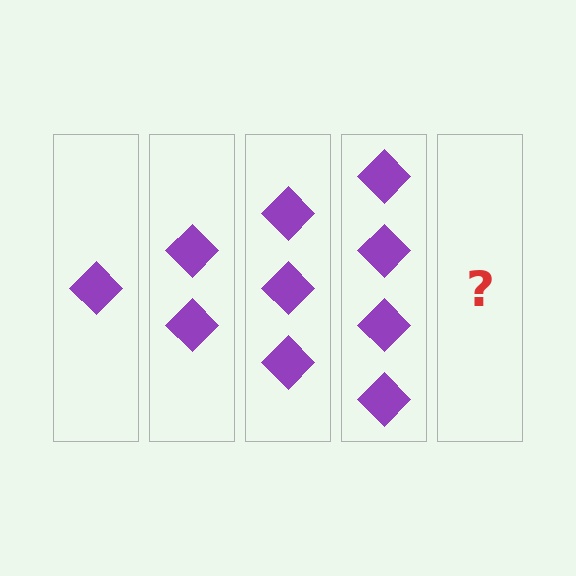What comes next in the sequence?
The next element should be 5 diamonds.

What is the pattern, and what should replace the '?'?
The pattern is that each step adds one more diamond. The '?' should be 5 diamonds.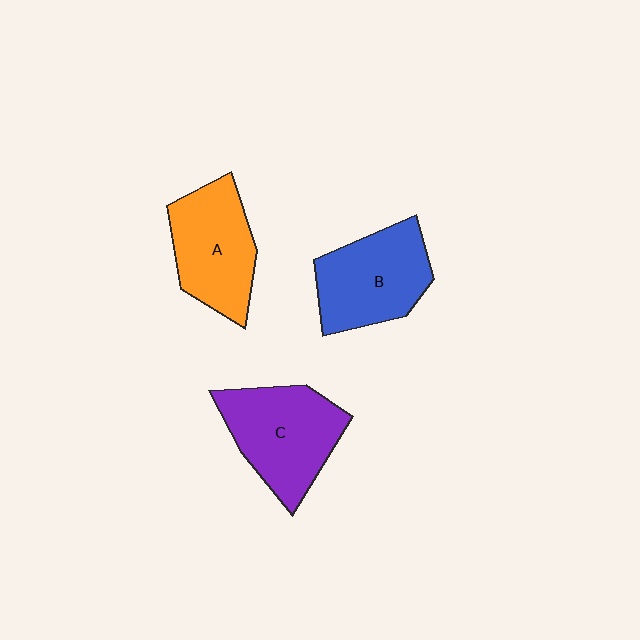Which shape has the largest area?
Shape C (purple).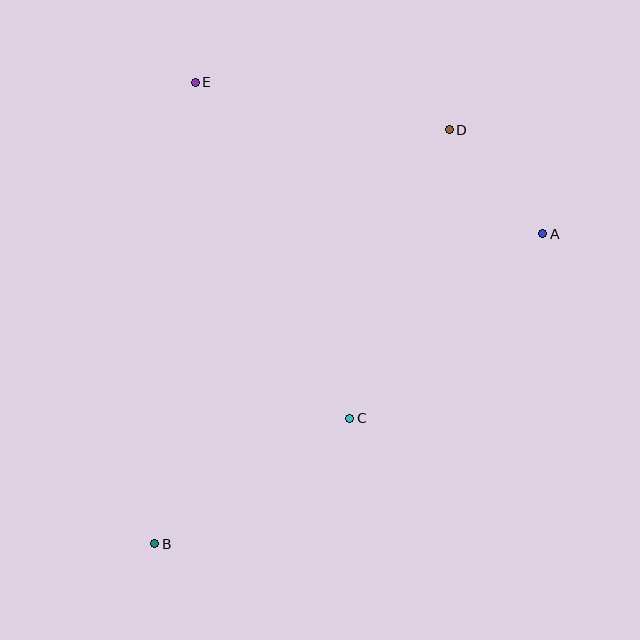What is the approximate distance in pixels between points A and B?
The distance between A and B is approximately 496 pixels.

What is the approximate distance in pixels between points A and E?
The distance between A and E is approximately 379 pixels.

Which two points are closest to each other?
Points A and D are closest to each other.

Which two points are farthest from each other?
Points B and D are farthest from each other.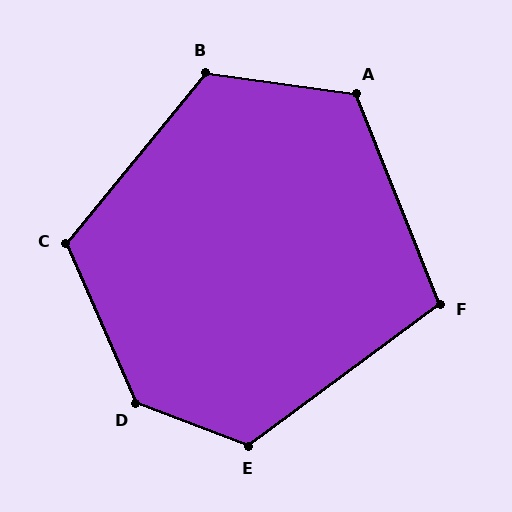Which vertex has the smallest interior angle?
F, at approximately 105 degrees.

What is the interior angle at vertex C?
Approximately 117 degrees (obtuse).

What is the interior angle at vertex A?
Approximately 120 degrees (obtuse).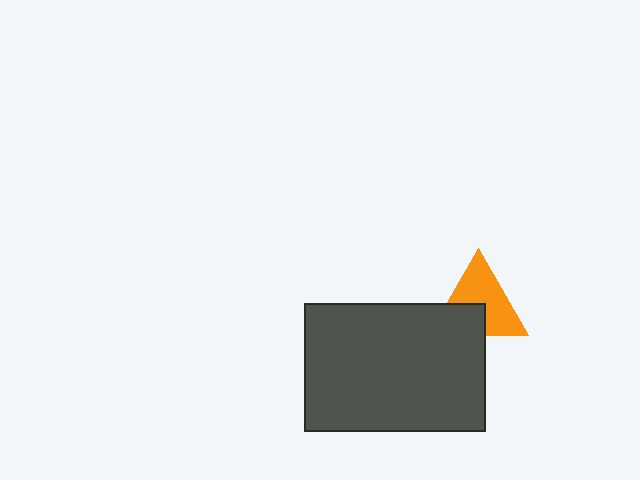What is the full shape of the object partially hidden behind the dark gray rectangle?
The partially hidden object is an orange triangle.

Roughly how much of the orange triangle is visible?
Most of it is visible (roughly 65%).